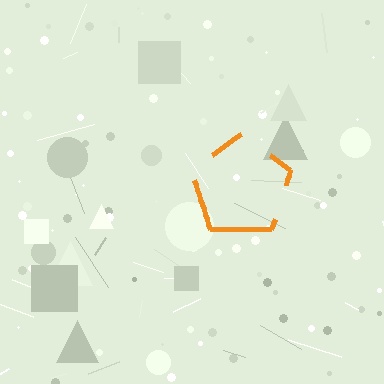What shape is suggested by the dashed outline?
The dashed outline suggests a pentagon.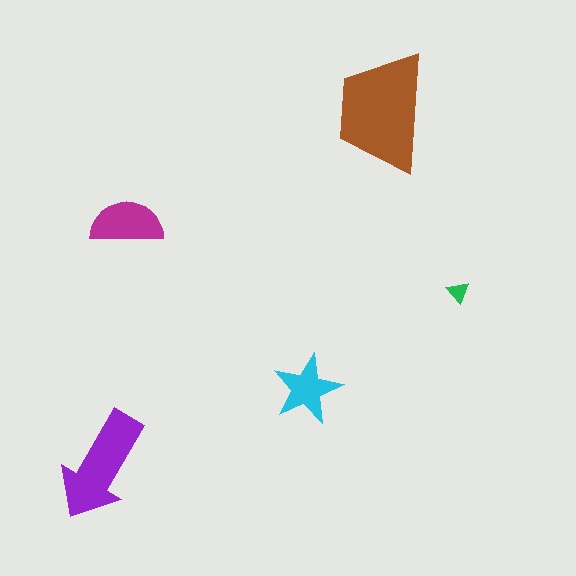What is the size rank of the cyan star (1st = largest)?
4th.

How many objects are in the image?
There are 5 objects in the image.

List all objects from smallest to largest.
The green triangle, the cyan star, the magenta semicircle, the purple arrow, the brown trapezoid.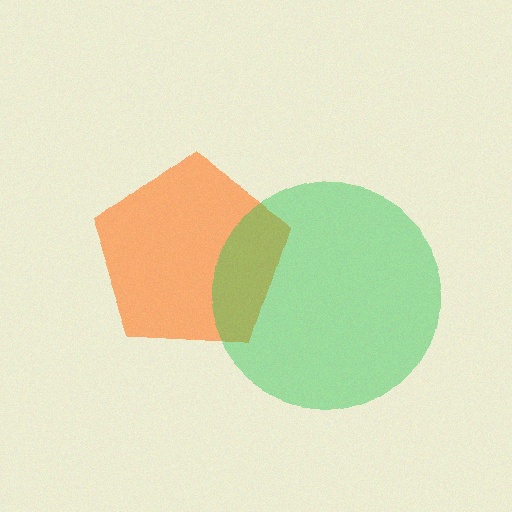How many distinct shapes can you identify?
There are 2 distinct shapes: an orange pentagon, a green circle.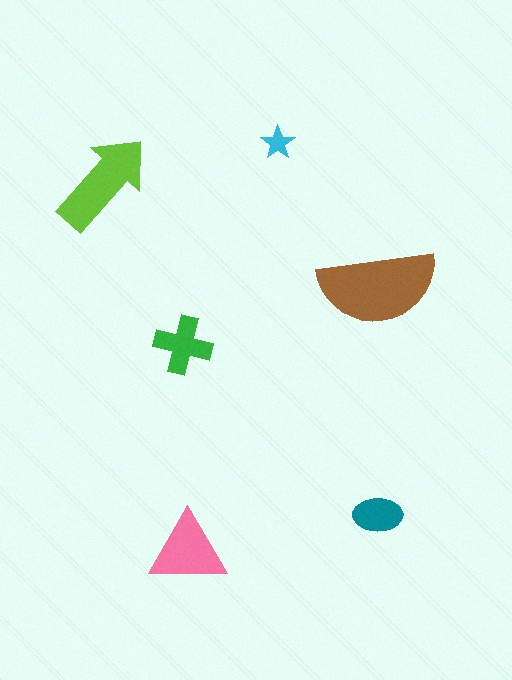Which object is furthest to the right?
The brown semicircle is rightmost.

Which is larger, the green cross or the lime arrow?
The lime arrow.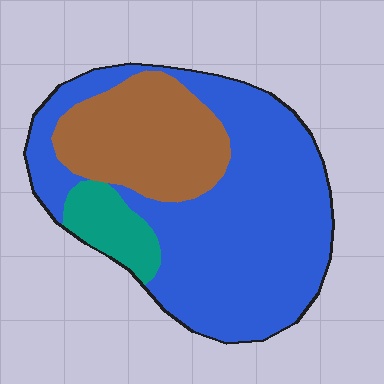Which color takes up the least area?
Teal, at roughly 10%.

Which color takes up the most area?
Blue, at roughly 65%.